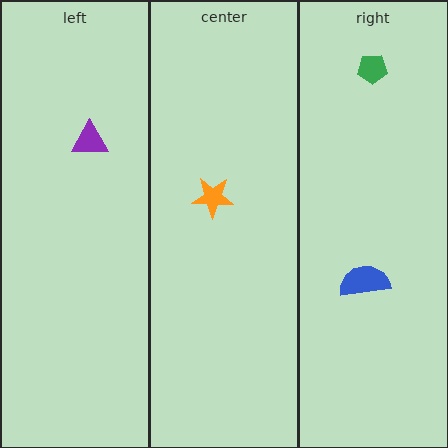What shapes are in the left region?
The purple triangle.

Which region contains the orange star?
The center region.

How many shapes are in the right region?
2.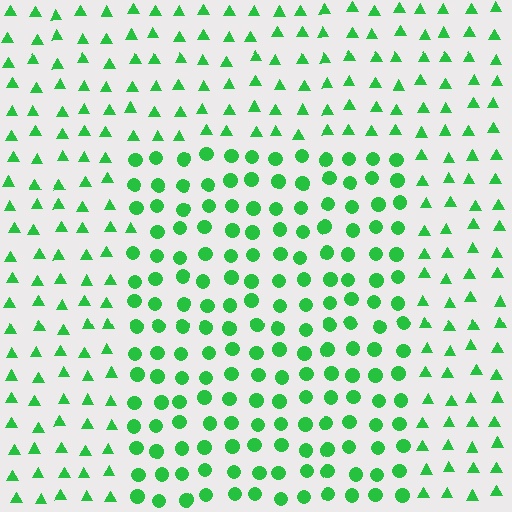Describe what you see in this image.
The image is filled with small green elements arranged in a uniform grid. A rectangle-shaped region contains circles, while the surrounding area contains triangles. The boundary is defined purely by the change in element shape.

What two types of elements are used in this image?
The image uses circles inside the rectangle region and triangles outside it.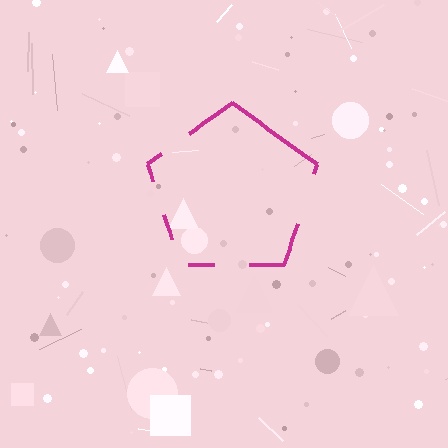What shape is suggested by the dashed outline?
The dashed outline suggests a pentagon.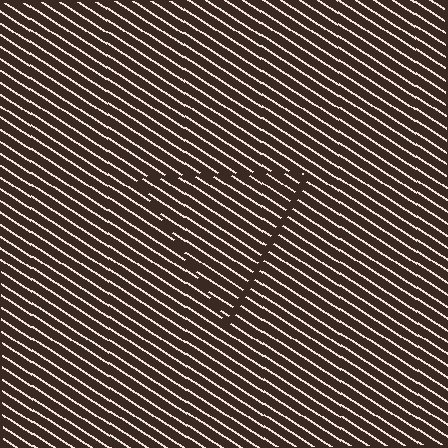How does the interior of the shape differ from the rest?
The interior of the shape contains the same grating, shifted by half a period — the contour is defined by the phase discontinuity where line-ends from the inner and outer gratings abut.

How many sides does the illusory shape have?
3 sides — the line-ends trace a triangle.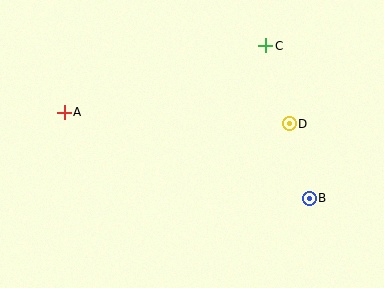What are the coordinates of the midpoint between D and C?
The midpoint between D and C is at (278, 85).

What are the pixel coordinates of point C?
Point C is at (266, 46).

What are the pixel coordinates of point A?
Point A is at (64, 112).